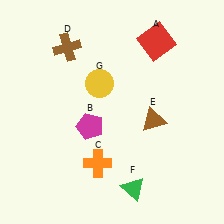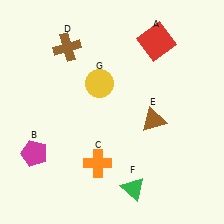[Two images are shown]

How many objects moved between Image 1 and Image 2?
1 object moved between the two images.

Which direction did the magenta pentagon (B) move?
The magenta pentagon (B) moved left.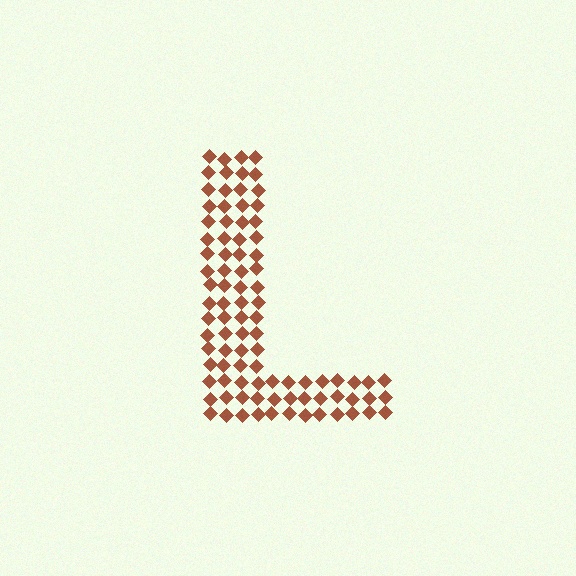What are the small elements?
The small elements are diamonds.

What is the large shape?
The large shape is the letter L.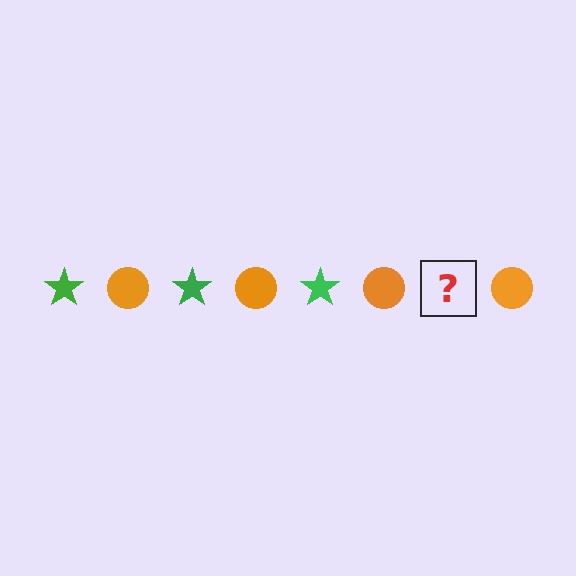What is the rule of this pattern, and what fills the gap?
The rule is that the pattern alternates between green star and orange circle. The gap should be filled with a green star.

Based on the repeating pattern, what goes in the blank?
The blank should be a green star.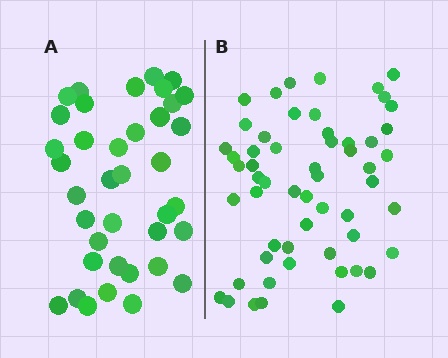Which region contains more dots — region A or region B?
Region B (the right region) has more dots.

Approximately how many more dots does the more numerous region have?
Region B has approximately 20 more dots than region A.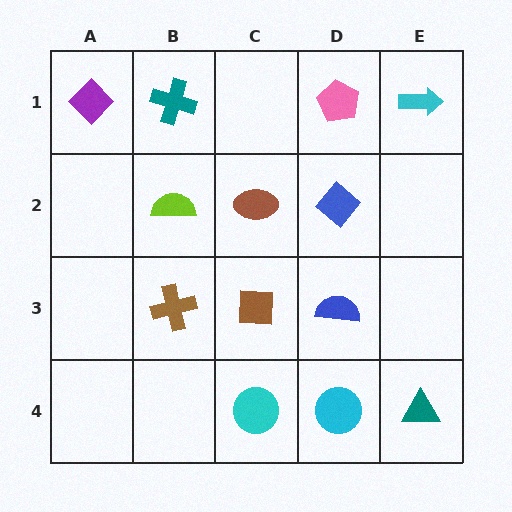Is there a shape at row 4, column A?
No, that cell is empty.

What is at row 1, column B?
A teal cross.